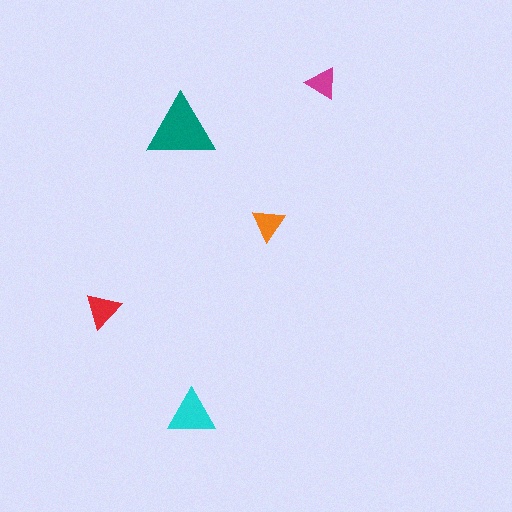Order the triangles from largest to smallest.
the teal one, the cyan one, the red one, the orange one, the magenta one.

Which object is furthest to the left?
The red triangle is leftmost.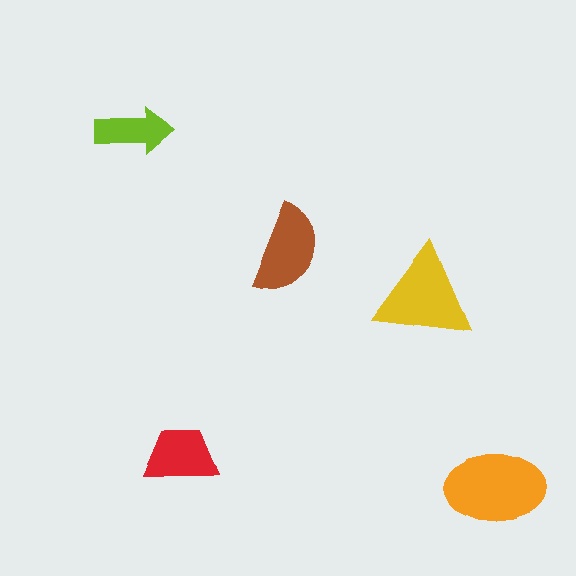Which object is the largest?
The orange ellipse.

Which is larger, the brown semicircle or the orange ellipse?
The orange ellipse.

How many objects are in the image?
There are 5 objects in the image.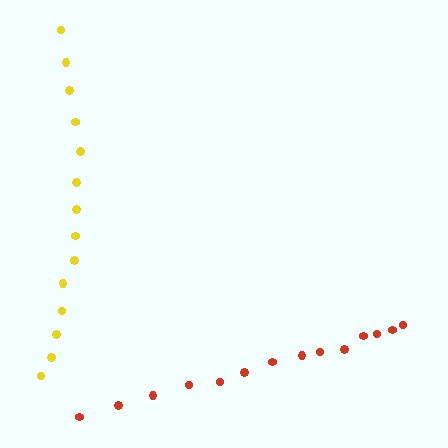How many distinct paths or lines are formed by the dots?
There are 2 distinct paths.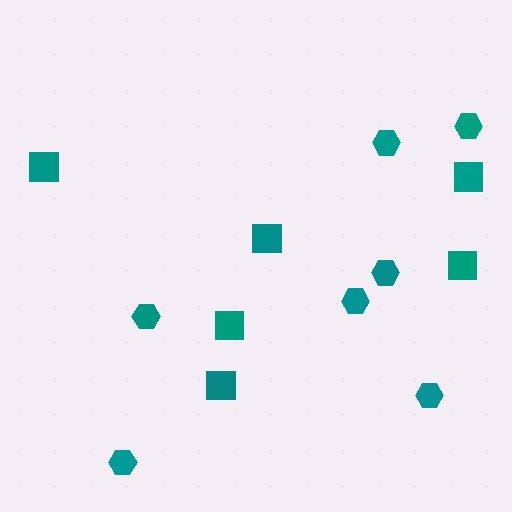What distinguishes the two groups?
There are 2 groups: one group of squares (6) and one group of hexagons (7).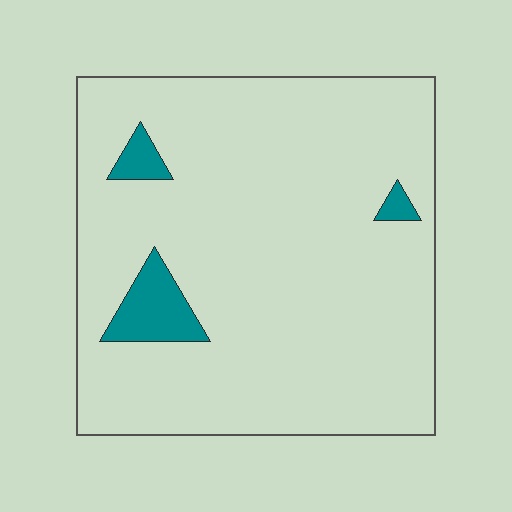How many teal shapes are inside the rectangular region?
3.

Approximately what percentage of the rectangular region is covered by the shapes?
Approximately 5%.